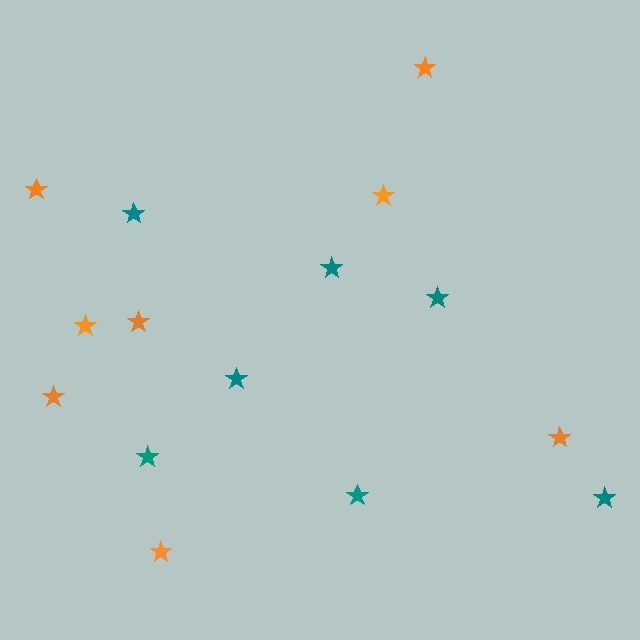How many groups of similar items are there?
There are 2 groups: one group of orange stars (8) and one group of teal stars (7).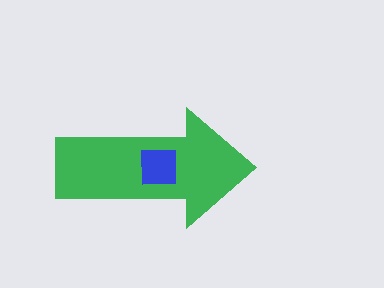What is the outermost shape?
The green arrow.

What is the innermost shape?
The blue square.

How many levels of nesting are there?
2.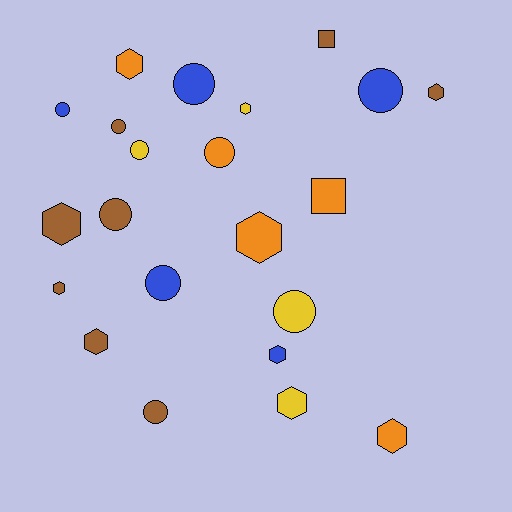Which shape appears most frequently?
Circle, with 10 objects.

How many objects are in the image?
There are 22 objects.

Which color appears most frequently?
Brown, with 8 objects.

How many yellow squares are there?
There are no yellow squares.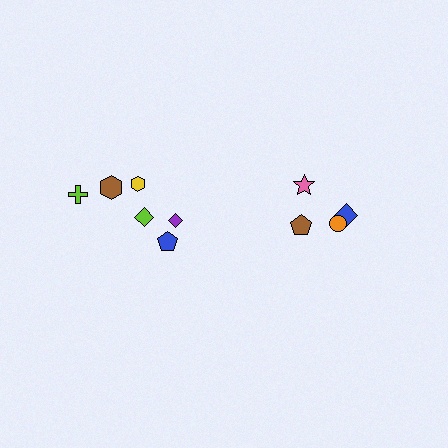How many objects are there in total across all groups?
There are 10 objects.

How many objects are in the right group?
There are 4 objects.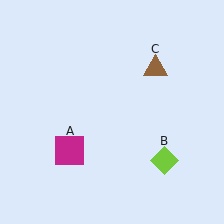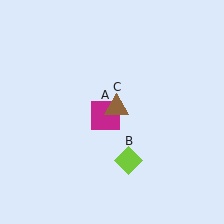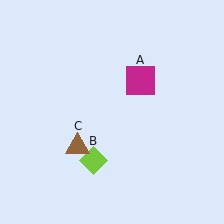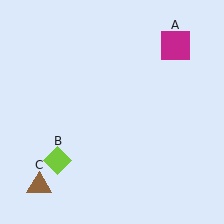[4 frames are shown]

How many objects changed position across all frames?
3 objects changed position: magenta square (object A), lime diamond (object B), brown triangle (object C).